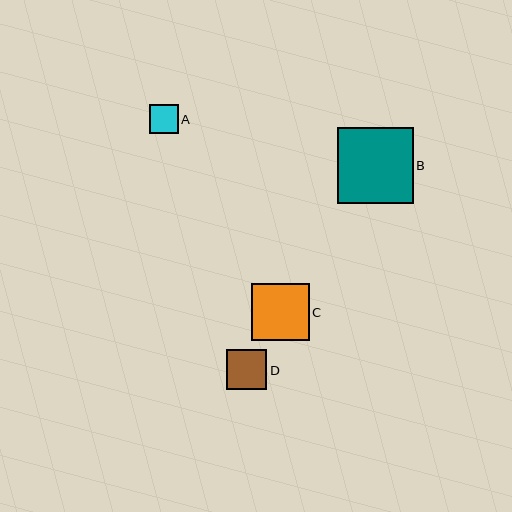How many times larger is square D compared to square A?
Square D is approximately 1.4 times the size of square A.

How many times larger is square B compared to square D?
Square B is approximately 1.9 times the size of square D.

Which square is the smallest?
Square A is the smallest with a size of approximately 29 pixels.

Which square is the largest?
Square B is the largest with a size of approximately 76 pixels.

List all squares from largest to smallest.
From largest to smallest: B, C, D, A.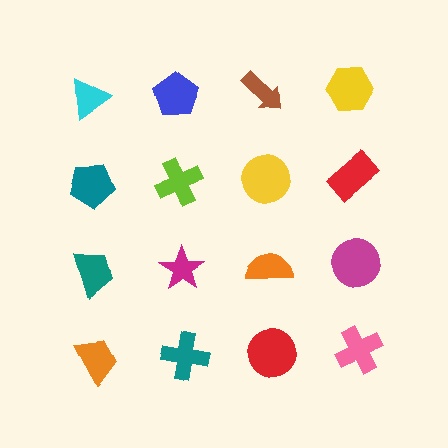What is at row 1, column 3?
A brown arrow.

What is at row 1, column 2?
A blue pentagon.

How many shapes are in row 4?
4 shapes.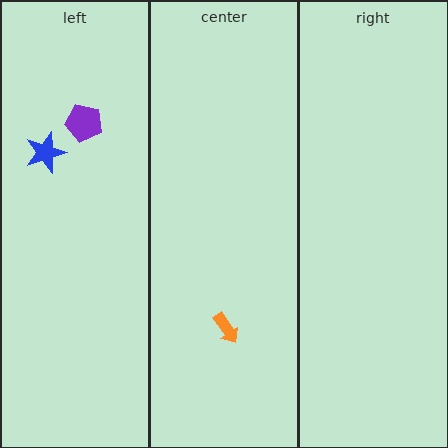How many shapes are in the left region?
2.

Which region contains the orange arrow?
The center region.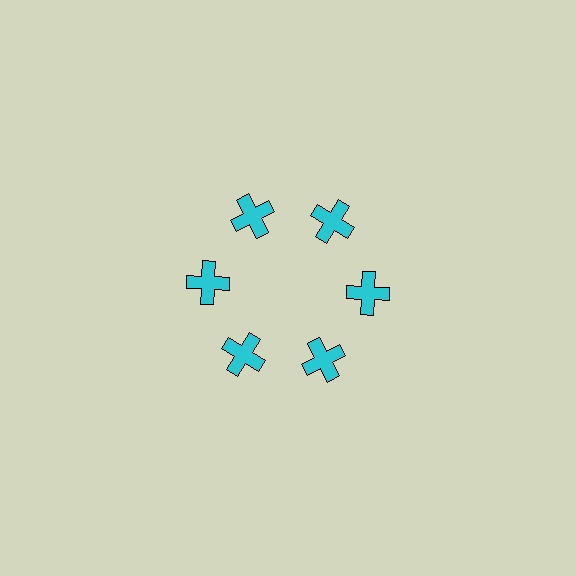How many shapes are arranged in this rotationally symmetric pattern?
There are 6 shapes, arranged in 6 groups of 1.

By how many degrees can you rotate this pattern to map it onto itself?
The pattern maps onto itself every 60 degrees of rotation.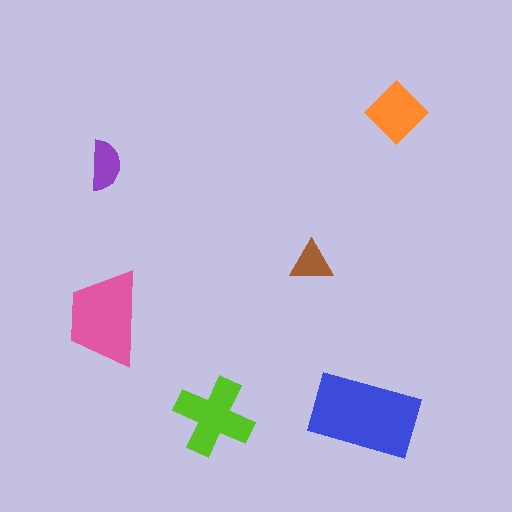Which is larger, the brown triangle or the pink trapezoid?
The pink trapezoid.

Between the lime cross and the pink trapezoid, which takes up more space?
The pink trapezoid.